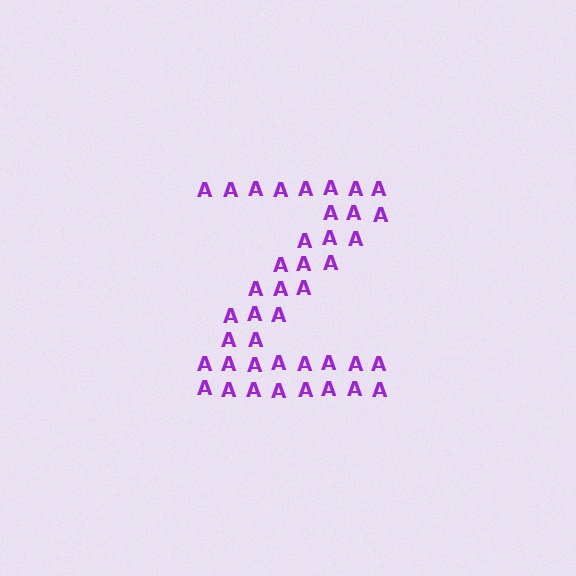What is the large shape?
The large shape is the letter Z.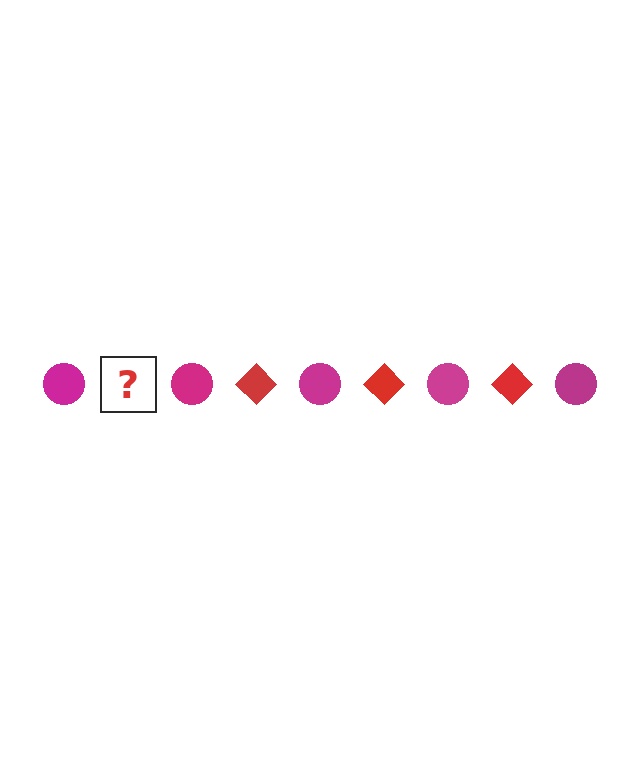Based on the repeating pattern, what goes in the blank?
The blank should be a red diamond.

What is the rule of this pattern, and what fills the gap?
The rule is that the pattern alternates between magenta circle and red diamond. The gap should be filled with a red diamond.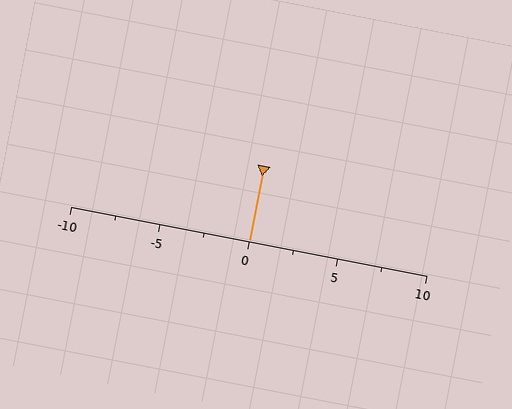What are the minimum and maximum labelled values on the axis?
The axis runs from -10 to 10.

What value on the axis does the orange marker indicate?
The marker indicates approximately 0.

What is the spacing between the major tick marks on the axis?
The major ticks are spaced 5 apart.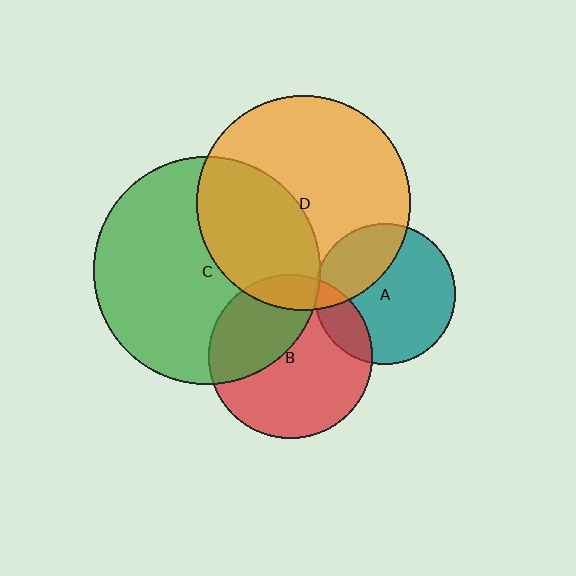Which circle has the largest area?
Circle C (green).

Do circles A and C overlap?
Yes.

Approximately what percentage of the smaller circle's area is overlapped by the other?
Approximately 5%.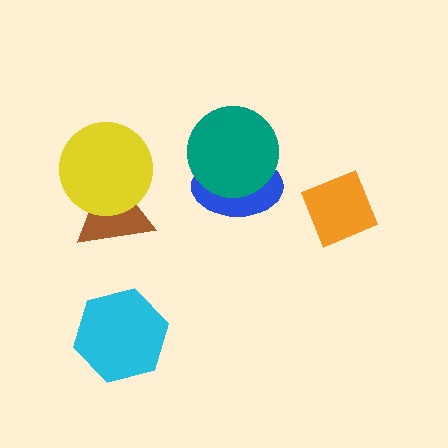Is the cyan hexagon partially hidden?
No, no other shape covers it.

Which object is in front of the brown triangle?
The yellow circle is in front of the brown triangle.